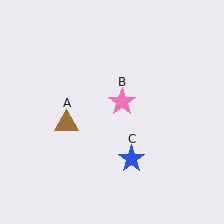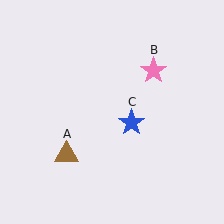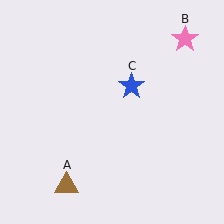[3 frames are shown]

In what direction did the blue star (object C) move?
The blue star (object C) moved up.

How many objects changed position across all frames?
3 objects changed position: brown triangle (object A), pink star (object B), blue star (object C).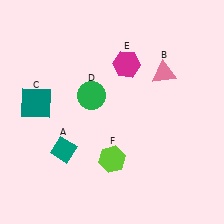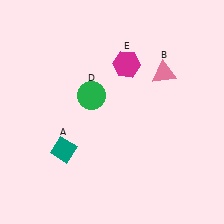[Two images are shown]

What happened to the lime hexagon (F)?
The lime hexagon (F) was removed in Image 2. It was in the bottom-right area of Image 1.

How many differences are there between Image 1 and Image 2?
There are 2 differences between the two images.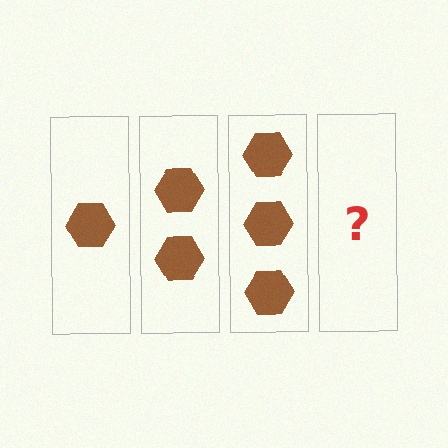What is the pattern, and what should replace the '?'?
The pattern is that each step adds one more hexagon. The '?' should be 4 hexagons.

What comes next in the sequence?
The next element should be 4 hexagons.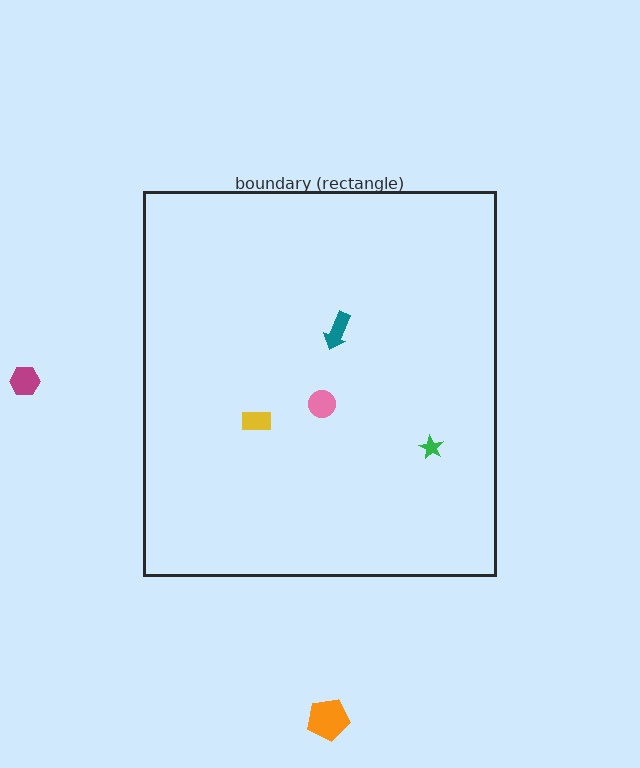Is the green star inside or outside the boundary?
Inside.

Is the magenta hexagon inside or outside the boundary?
Outside.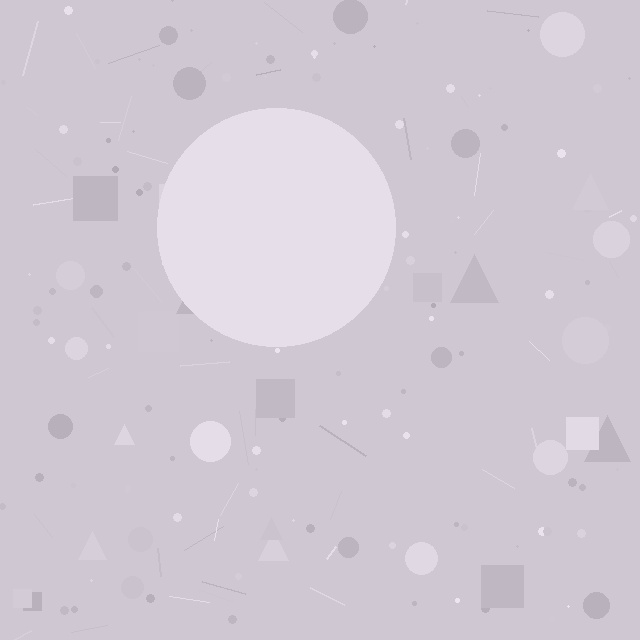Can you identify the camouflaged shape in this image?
The camouflaged shape is a circle.